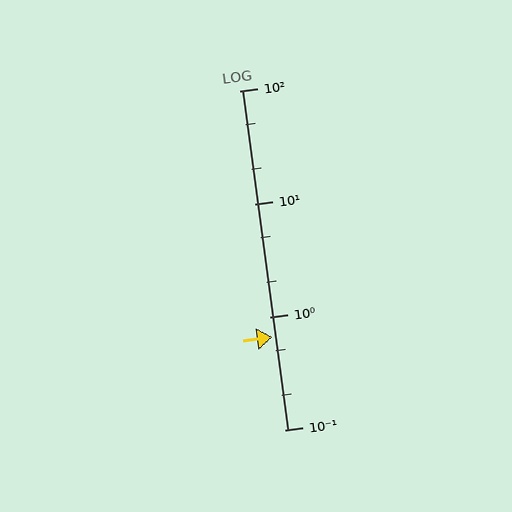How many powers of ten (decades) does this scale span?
The scale spans 3 decades, from 0.1 to 100.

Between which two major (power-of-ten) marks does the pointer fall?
The pointer is between 0.1 and 1.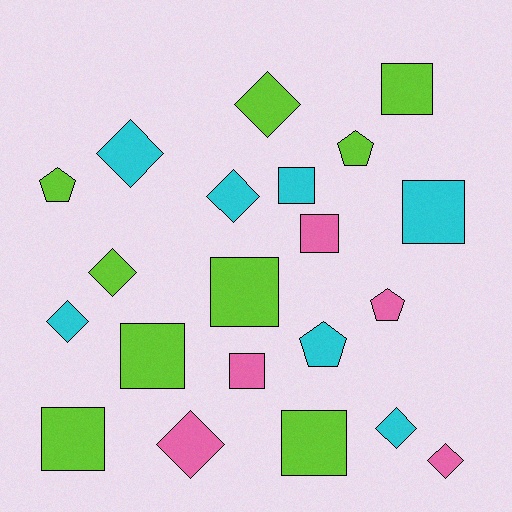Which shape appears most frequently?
Square, with 9 objects.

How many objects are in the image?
There are 21 objects.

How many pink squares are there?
There are 2 pink squares.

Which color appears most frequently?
Lime, with 9 objects.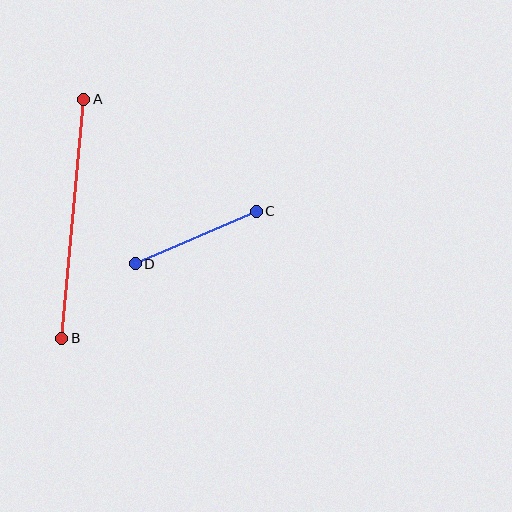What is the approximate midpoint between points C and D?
The midpoint is at approximately (196, 237) pixels.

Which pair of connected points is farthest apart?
Points A and B are farthest apart.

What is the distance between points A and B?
The distance is approximately 240 pixels.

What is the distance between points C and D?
The distance is approximately 132 pixels.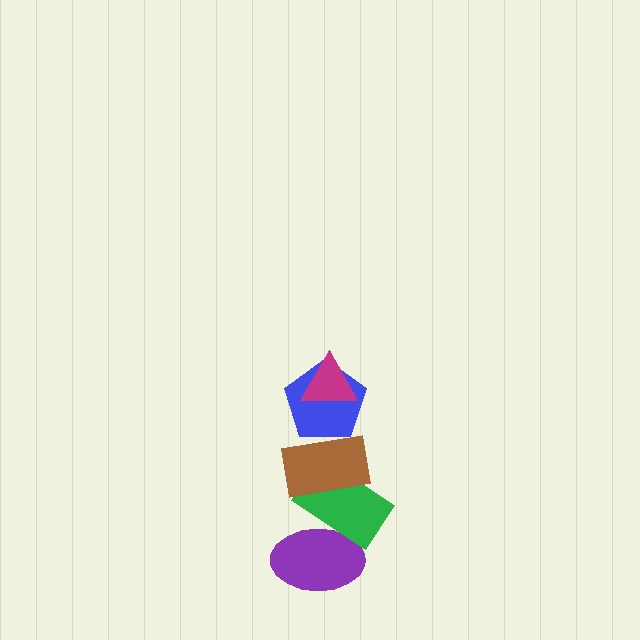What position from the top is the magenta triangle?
The magenta triangle is 1st from the top.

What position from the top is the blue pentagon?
The blue pentagon is 2nd from the top.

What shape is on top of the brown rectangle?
The blue pentagon is on top of the brown rectangle.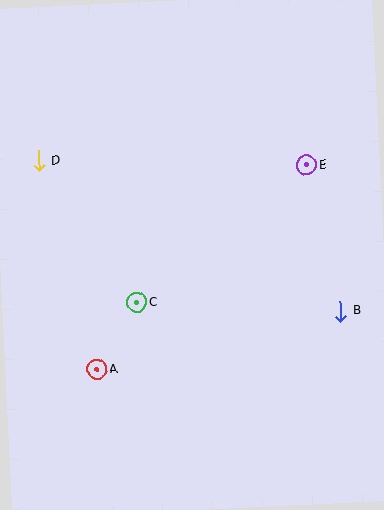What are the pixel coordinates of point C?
Point C is at (137, 302).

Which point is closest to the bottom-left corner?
Point A is closest to the bottom-left corner.